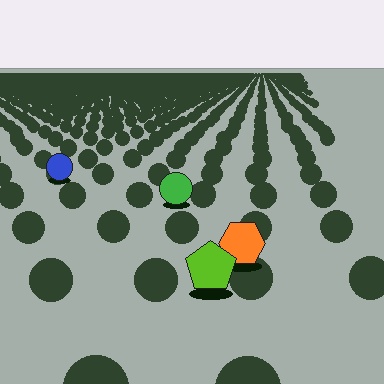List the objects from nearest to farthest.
From nearest to farthest: the lime pentagon, the orange hexagon, the green circle, the blue circle.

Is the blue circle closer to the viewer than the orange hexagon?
No. The orange hexagon is closer — you can tell from the texture gradient: the ground texture is coarser near it.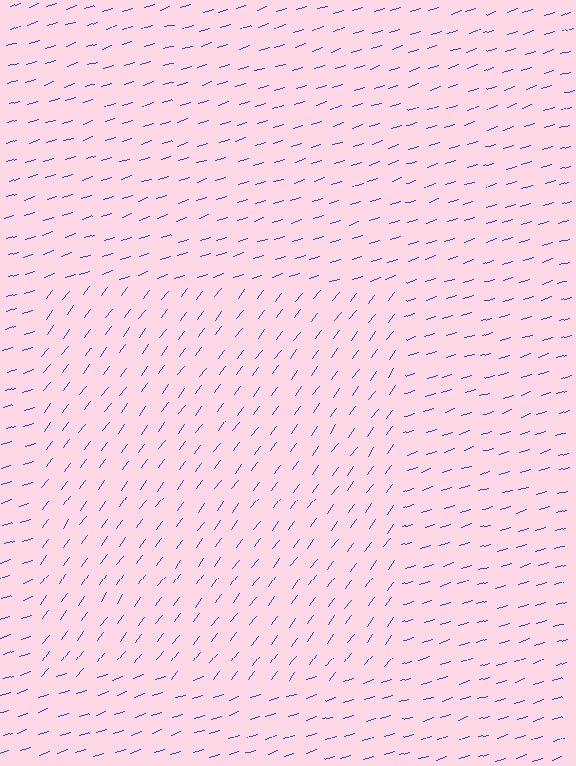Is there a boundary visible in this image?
Yes, there is a texture boundary formed by a change in line orientation.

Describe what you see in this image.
The image is filled with small blue line segments. A rectangle region in the image has lines oriented differently from the surrounding lines, creating a visible texture boundary.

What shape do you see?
I see a rectangle.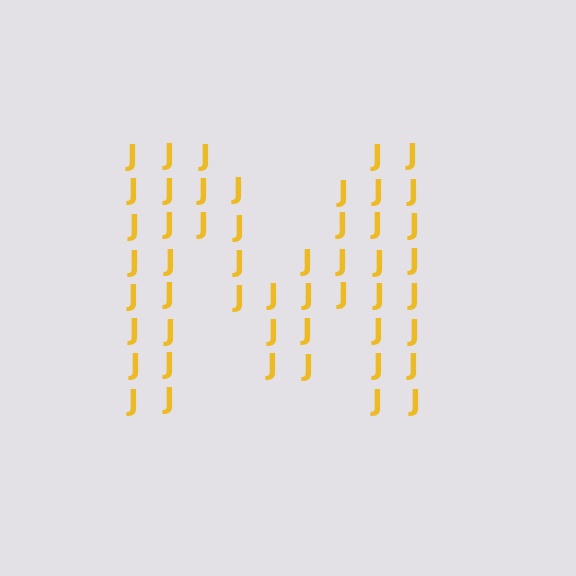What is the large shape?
The large shape is the letter M.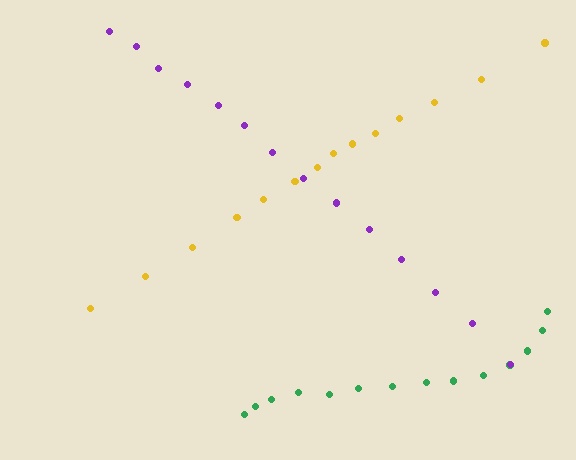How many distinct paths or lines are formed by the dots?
There are 3 distinct paths.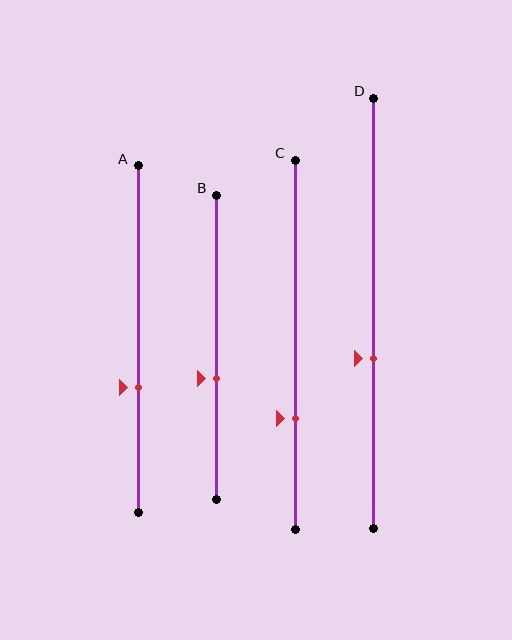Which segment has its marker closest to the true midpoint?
Segment B has its marker closest to the true midpoint.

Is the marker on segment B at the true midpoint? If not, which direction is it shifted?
No, the marker on segment B is shifted downward by about 10% of the segment length.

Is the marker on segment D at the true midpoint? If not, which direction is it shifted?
No, the marker on segment D is shifted downward by about 10% of the segment length.